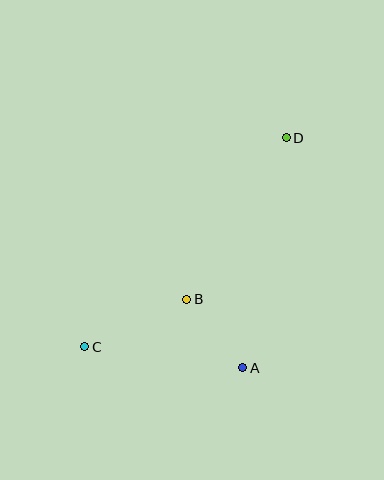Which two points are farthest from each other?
Points C and D are farthest from each other.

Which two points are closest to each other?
Points A and B are closest to each other.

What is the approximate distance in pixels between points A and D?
The distance between A and D is approximately 234 pixels.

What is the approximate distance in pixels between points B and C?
The distance between B and C is approximately 112 pixels.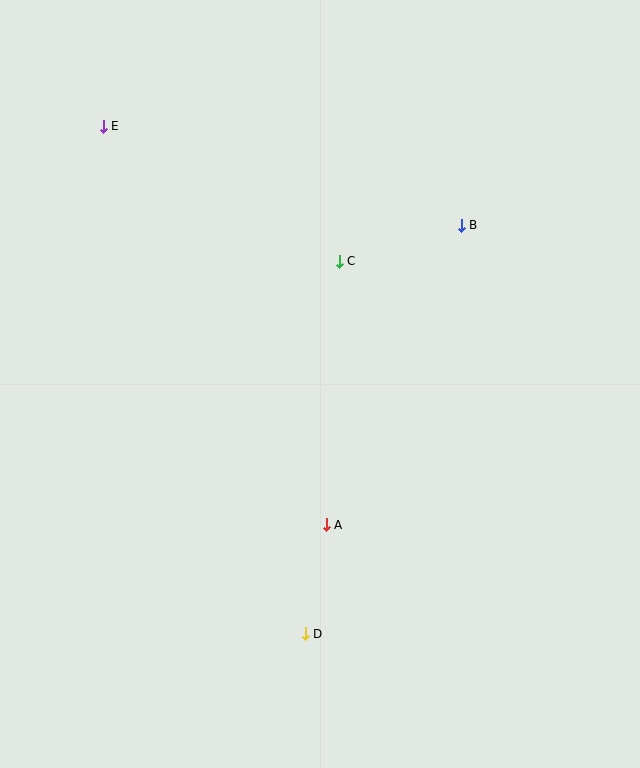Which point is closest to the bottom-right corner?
Point D is closest to the bottom-right corner.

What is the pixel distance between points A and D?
The distance between A and D is 111 pixels.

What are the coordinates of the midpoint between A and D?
The midpoint between A and D is at (316, 579).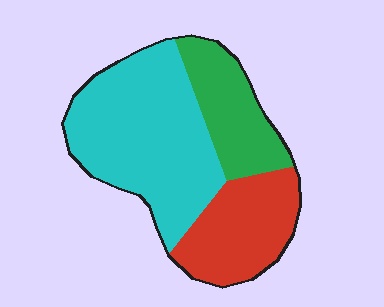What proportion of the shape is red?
Red covers 27% of the shape.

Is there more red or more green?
Red.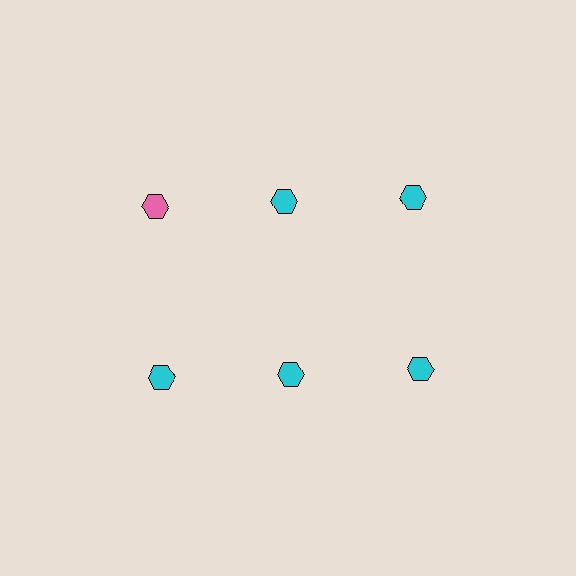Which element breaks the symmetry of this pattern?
The pink hexagon in the top row, leftmost column breaks the symmetry. All other shapes are cyan hexagons.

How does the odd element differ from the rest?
It has a different color: pink instead of cyan.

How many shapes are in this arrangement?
There are 6 shapes arranged in a grid pattern.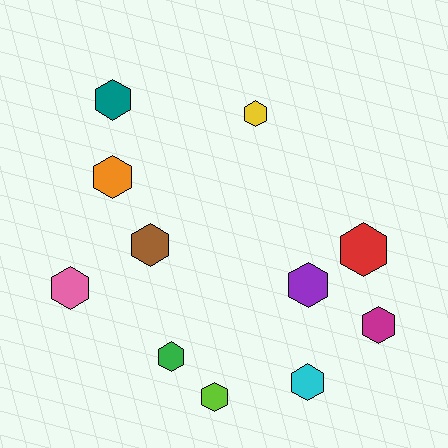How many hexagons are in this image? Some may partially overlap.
There are 11 hexagons.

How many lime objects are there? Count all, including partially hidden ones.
There is 1 lime object.